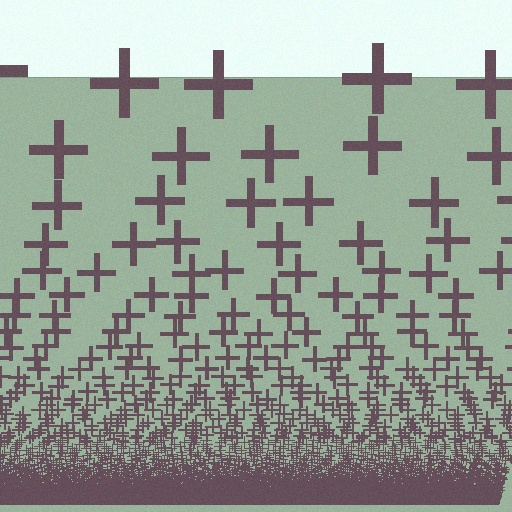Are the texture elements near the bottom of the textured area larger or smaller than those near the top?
Smaller. The gradient is inverted — elements near the bottom are smaller and denser.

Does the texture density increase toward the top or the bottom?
Density increases toward the bottom.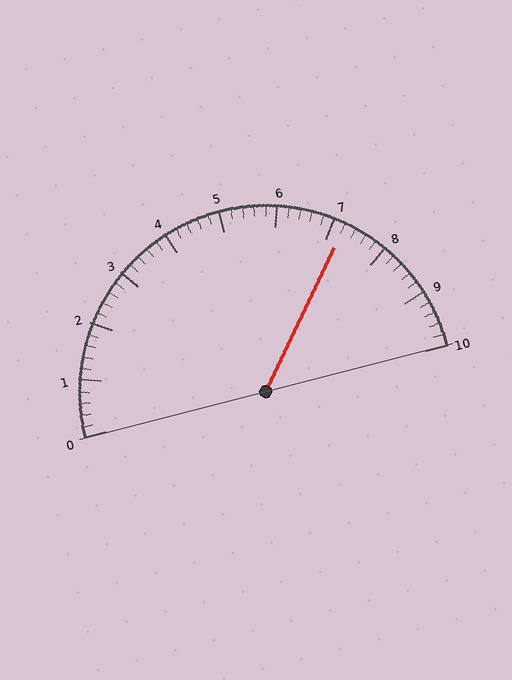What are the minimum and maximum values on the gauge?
The gauge ranges from 0 to 10.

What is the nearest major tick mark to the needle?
The nearest major tick mark is 7.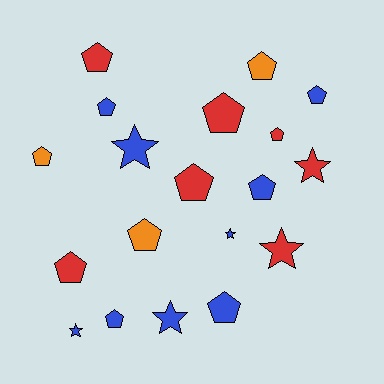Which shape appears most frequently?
Pentagon, with 13 objects.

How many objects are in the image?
There are 19 objects.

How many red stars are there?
There are 2 red stars.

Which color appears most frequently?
Blue, with 9 objects.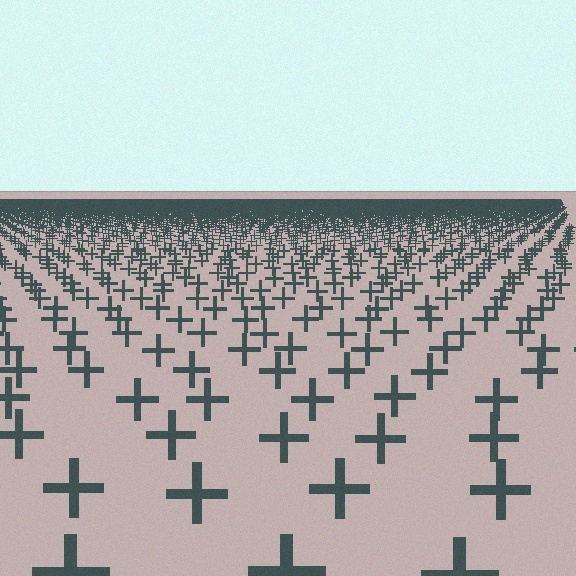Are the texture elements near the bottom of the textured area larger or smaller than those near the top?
Larger. Near the bottom, elements are closer to the viewer and appear at a bigger on-screen size.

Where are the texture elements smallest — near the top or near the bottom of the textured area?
Near the top.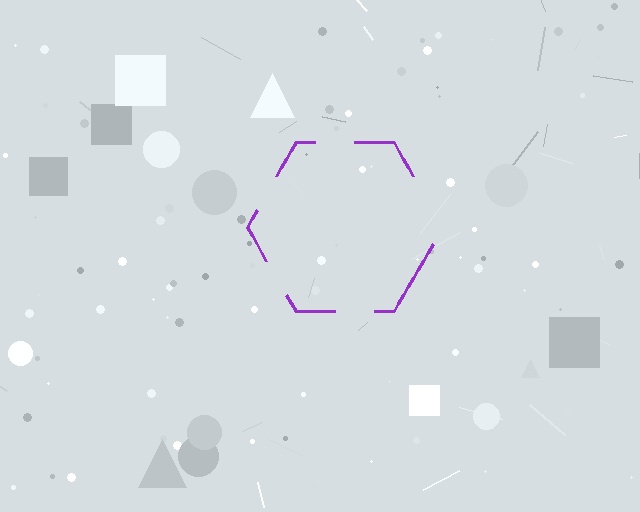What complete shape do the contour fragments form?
The contour fragments form a hexagon.